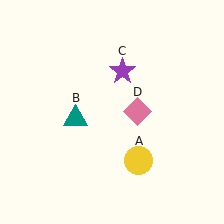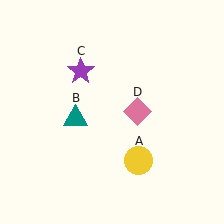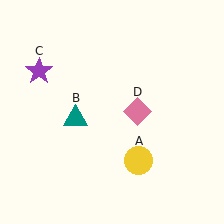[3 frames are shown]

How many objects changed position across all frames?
1 object changed position: purple star (object C).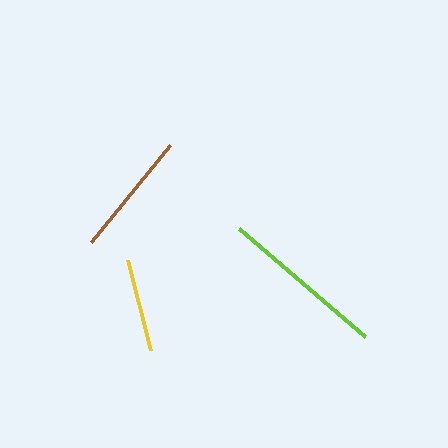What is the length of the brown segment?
The brown segment is approximately 126 pixels long.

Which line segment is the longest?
The lime line is the longest at approximately 166 pixels.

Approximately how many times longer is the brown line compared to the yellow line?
The brown line is approximately 1.4 times the length of the yellow line.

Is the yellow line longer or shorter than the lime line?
The lime line is longer than the yellow line.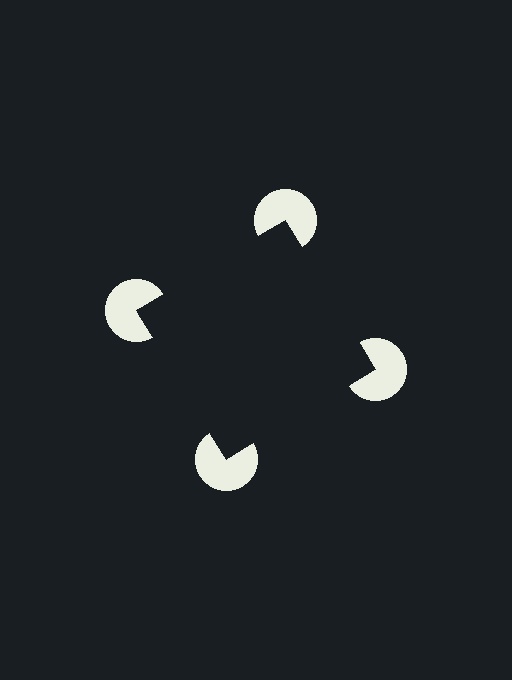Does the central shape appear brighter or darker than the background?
It typically appears slightly darker than the background, even though no actual brightness change is drawn.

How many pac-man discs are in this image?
There are 4 — one at each vertex of the illusory square.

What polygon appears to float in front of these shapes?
An illusory square — its edges are inferred from the aligned wedge cuts in the pac-man discs, not physically drawn.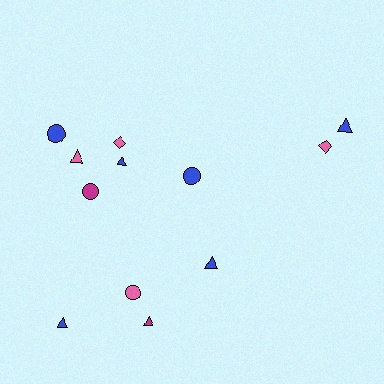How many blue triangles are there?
There are 4 blue triangles.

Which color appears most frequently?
Blue, with 6 objects.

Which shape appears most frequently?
Triangle, with 6 objects.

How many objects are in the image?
There are 12 objects.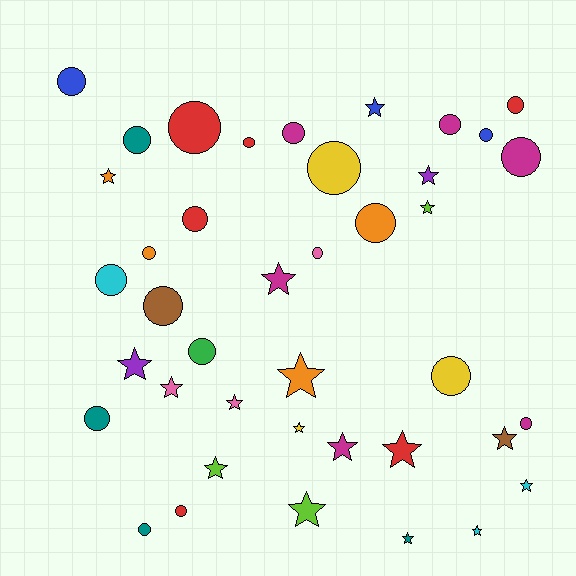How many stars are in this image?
There are 18 stars.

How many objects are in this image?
There are 40 objects.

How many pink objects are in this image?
There are 3 pink objects.